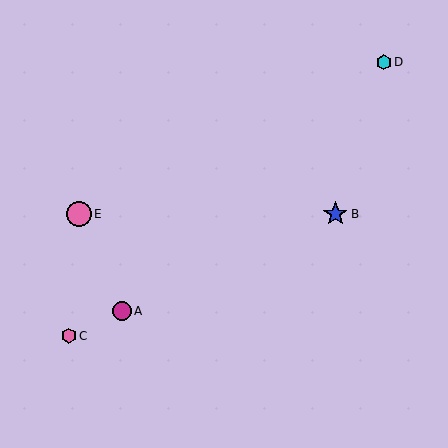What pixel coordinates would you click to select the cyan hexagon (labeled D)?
Click at (384, 62) to select the cyan hexagon D.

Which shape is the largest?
The pink circle (labeled E) is the largest.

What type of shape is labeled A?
Shape A is a magenta circle.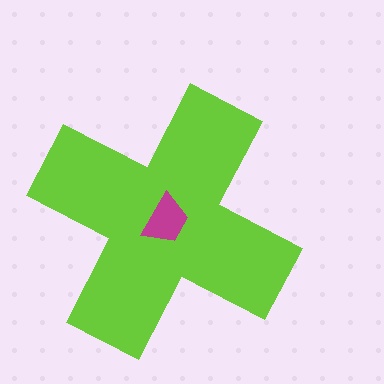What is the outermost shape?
The lime cross.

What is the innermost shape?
The magenta trapezoid.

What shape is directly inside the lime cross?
The magenta trapezoid.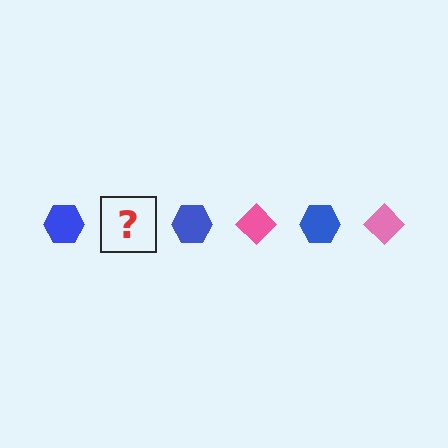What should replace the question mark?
The question mark should be replaced with a pink diamond.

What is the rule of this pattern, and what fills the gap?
The rule is that the pattern alternates between blue hexagon and pink diamond. The gap should be filled with a pink diamond.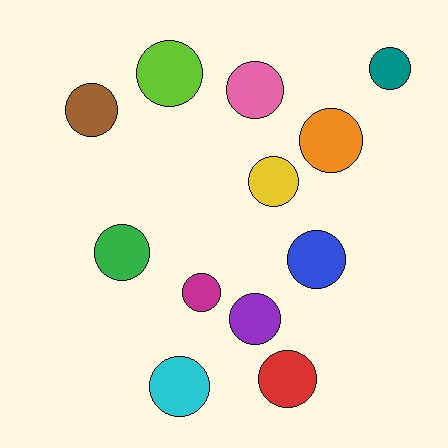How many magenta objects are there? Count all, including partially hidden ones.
There is 1 magenta object.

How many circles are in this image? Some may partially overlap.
There are 12 circles.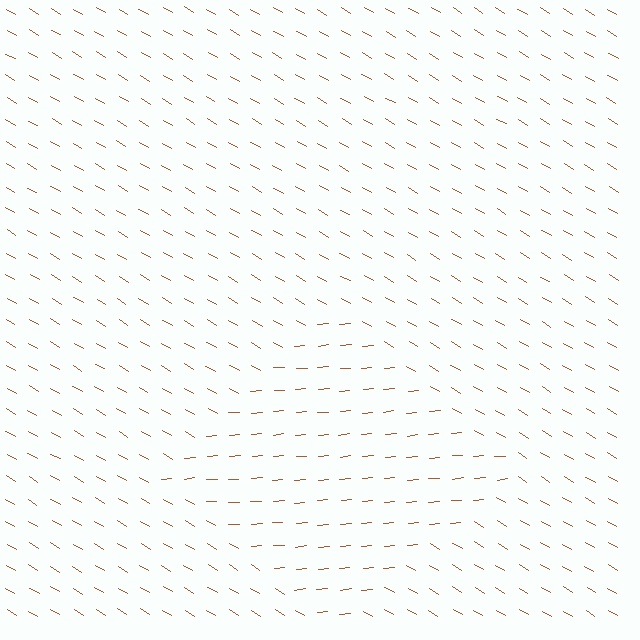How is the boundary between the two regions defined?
The boundary is defined purely by a change in line orientation (approximately 36 degrees difference). All lines are the same color and thickness.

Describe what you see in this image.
The image is filled with small brown line segments. A diamond region in the image has lines oriented differently from the surrounding lines, creating a visible texture boundary.